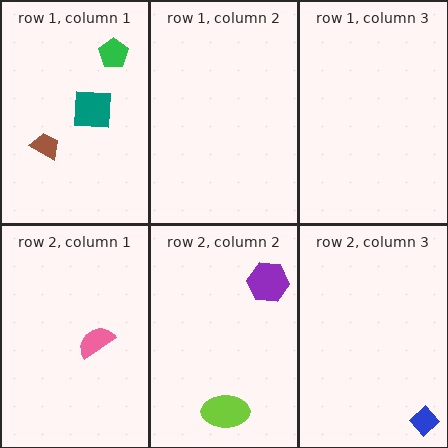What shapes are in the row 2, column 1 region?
The pink semicircle.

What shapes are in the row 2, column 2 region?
The purple hexagon, the lime ellipse.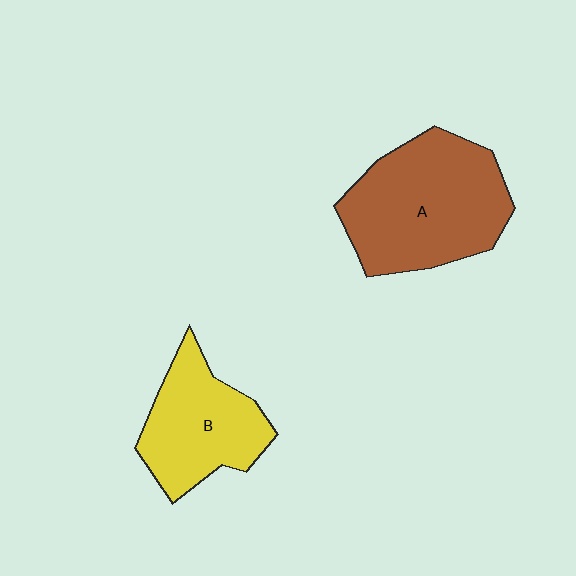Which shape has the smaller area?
Shape B (yellow).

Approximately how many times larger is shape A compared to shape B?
Approximately 1.5 times.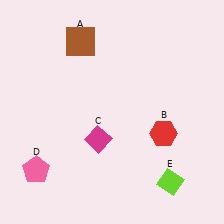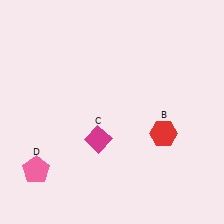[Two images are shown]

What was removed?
The lime diamond (E), the brown square (A) were removed in Image 2.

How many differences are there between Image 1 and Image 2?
There are 2 differences between the two images.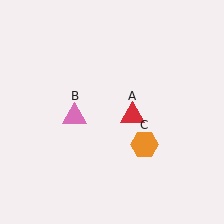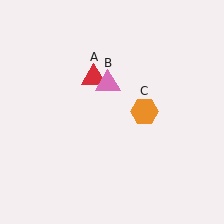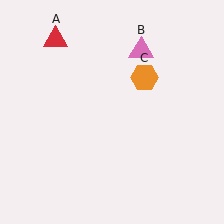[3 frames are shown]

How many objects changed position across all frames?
3 objects changed position: red triangle (object A), pink triangle (object B), orange hexagon (object C).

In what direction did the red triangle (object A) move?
The red triangle (object A) moved up and to the left.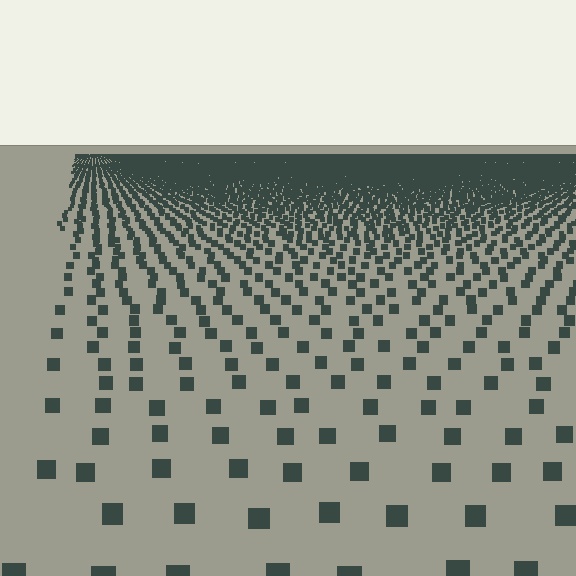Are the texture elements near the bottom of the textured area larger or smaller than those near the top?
Larger. Near the bottom, elements are closer to the viewer and appear at a bigger on-screen size.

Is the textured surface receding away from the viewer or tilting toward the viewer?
The surface is receding away from the viewer. Texture elements get smaller and denser toward the top.